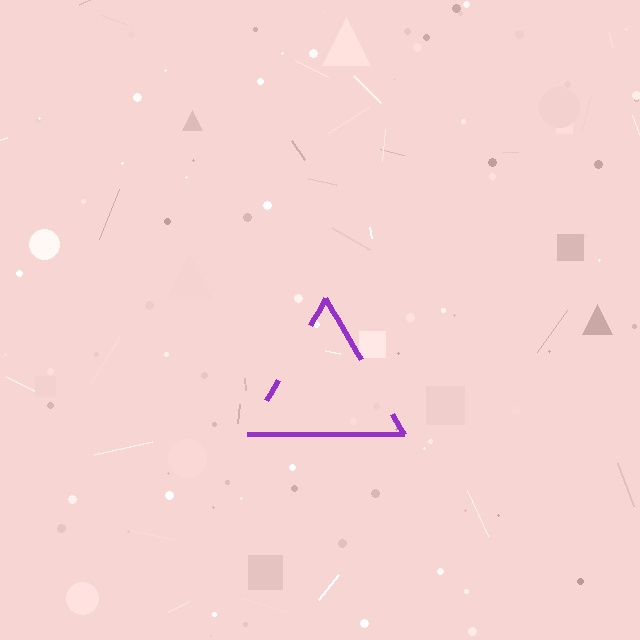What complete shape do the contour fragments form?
The contour fragments form a triangle.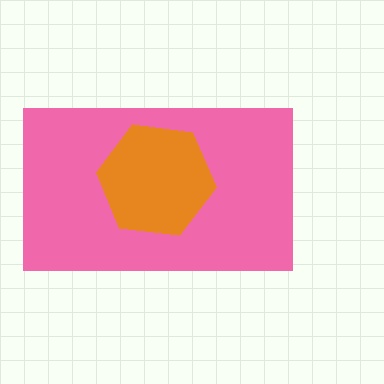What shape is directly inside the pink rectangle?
The orange hexagon.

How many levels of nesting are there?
2.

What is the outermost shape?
The pink rectangle.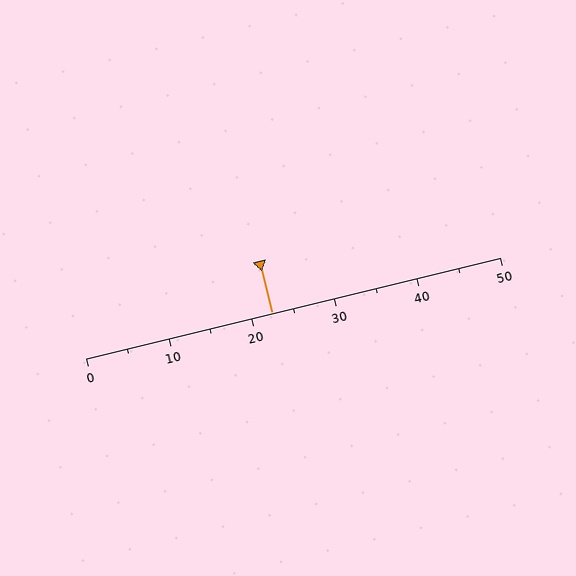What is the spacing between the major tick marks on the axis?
The major ticks are spaced 10 apart.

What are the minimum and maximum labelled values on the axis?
The axis runs from 0 to 50.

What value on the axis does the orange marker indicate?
The marker indicates approximately 22.5.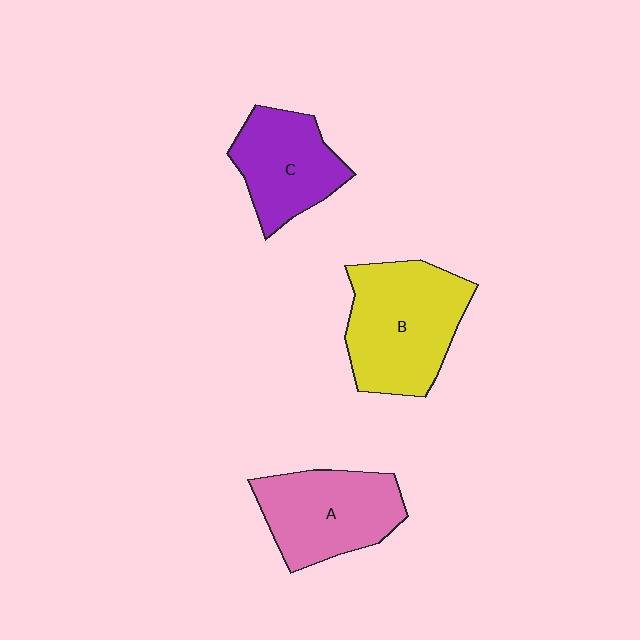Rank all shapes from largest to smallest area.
From largest to smallest: B (yellow), A (pink), C (purple).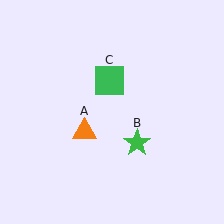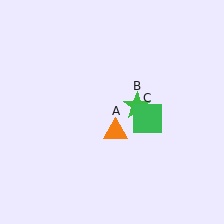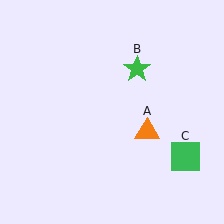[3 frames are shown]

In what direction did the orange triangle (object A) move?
The orange triangle (object A) moved right.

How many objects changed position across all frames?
3 objects changed position: orange triangle (object A), green star (object B), green square (object C).